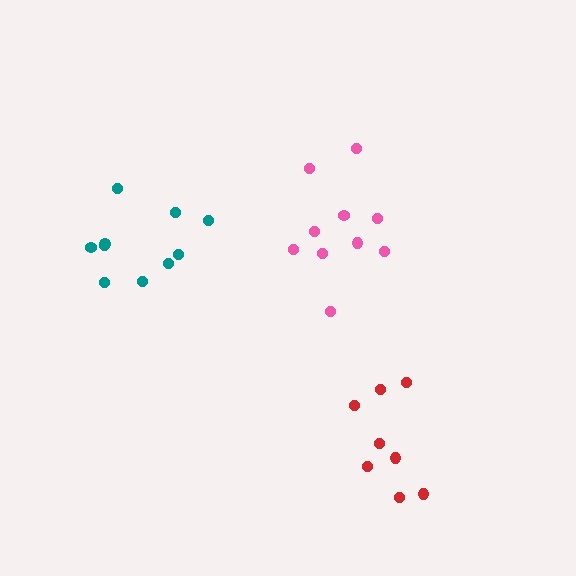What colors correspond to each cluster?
The clusters are colored: teal, pink, red.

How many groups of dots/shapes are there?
There are 3 groups.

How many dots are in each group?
Group 1: 10 dots, Group 2: 10 dots, Group 3: 8 dots (28 total).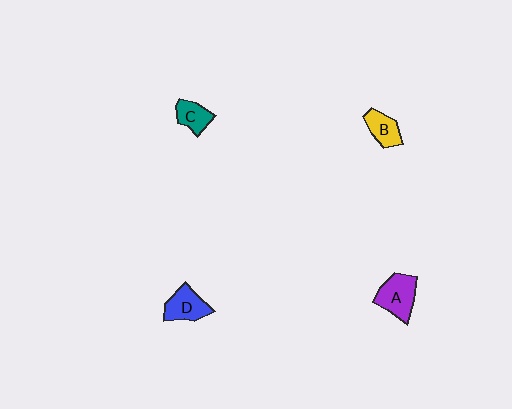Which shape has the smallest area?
Shape C (teal).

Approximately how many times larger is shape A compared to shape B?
Approximately 1.5 times.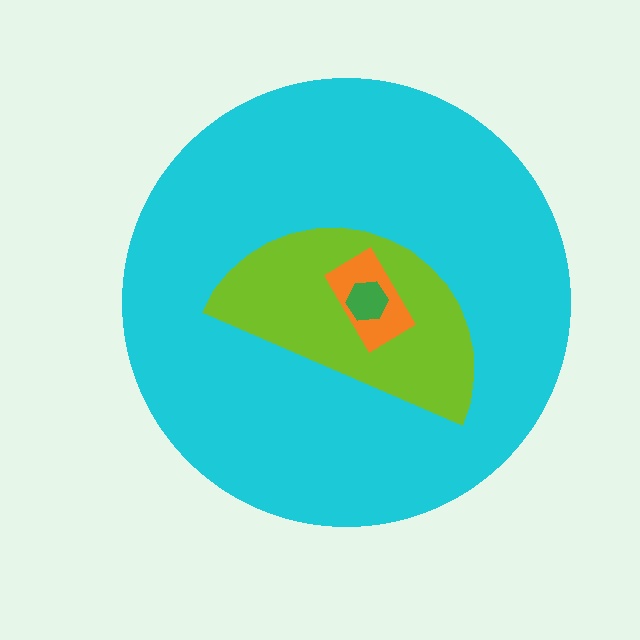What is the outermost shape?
The cyan circle.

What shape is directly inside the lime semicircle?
The orange rectangle.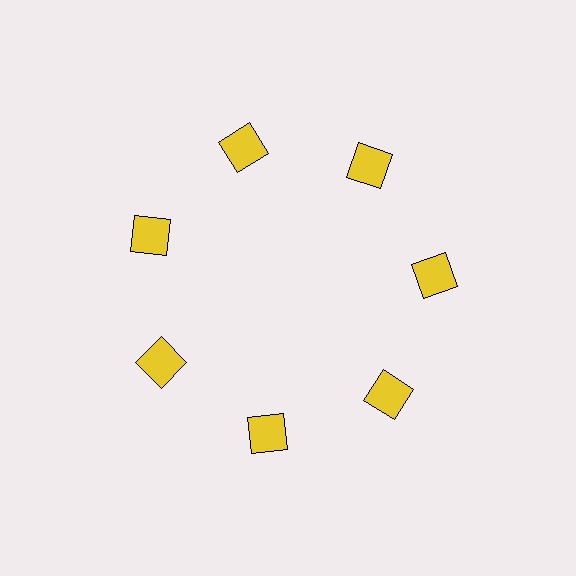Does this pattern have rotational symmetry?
Yes, this pattern has 7-fold rotational symmetry. It looks the same after rotating 51 degrees around the center.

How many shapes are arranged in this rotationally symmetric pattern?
There are 7 shapes, arranged in 7 groups of 1.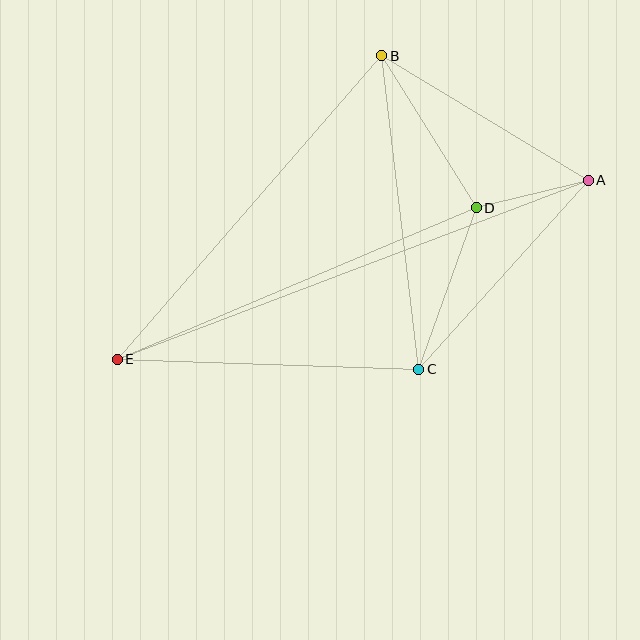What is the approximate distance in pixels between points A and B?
The distance between A and B is approximately 241 pixels.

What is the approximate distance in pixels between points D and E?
The distance between D and E is approximately 390 pixels.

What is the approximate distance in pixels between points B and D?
The distance between B and D is approximately 179 pixels.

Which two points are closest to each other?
Points A and D are closest to each other.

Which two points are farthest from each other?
Points A and E are farthest from each other.